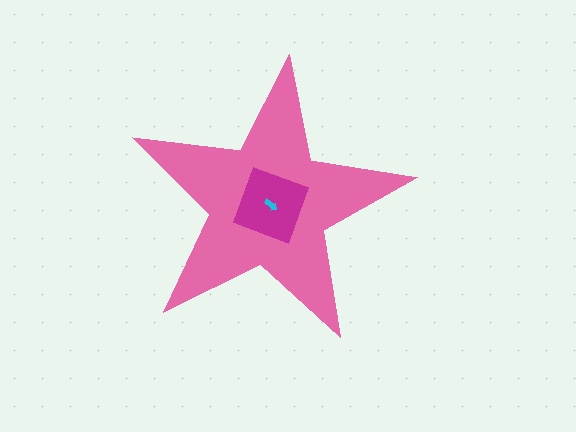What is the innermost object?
The cyan arrow.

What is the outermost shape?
The pink star.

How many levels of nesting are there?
3.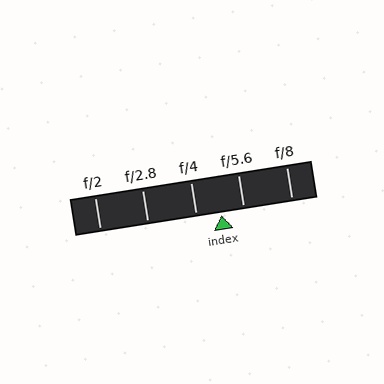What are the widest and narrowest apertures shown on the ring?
The widest aperture shown is f/2 and the narrowest is f/8.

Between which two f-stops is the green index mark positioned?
The index mark is between f/4 and f/5.6.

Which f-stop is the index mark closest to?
The index mark is closest to f/5.6.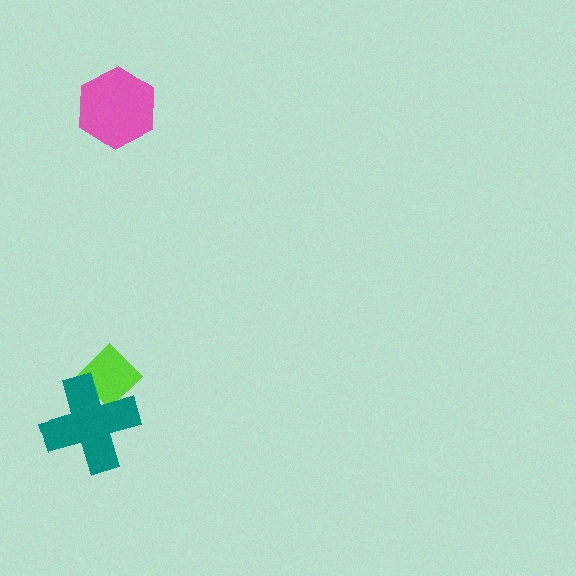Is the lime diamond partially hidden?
Yes, it is partially covered by another shape.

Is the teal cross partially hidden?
No, no other shape covers it.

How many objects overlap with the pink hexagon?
0 objects overlap with the pink hexagon.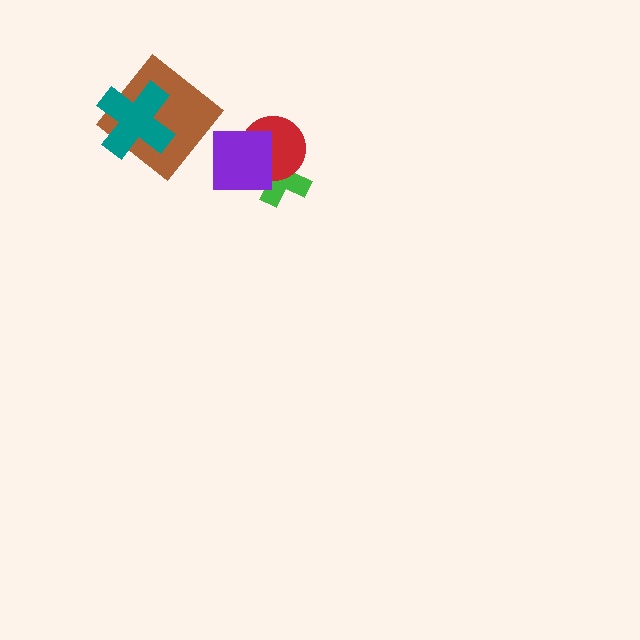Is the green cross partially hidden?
Yes, it is partially covered by another shape.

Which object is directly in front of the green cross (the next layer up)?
The red circle is directly in front of the green cross.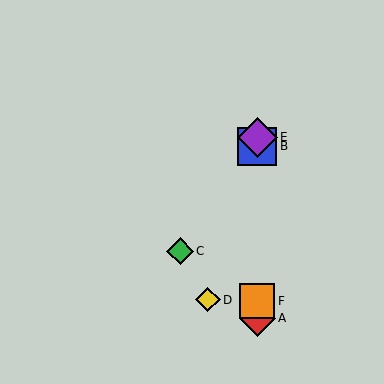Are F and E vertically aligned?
Yes, both are at x≈257.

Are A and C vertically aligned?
No, A is at x≈257 and C is at x≈180.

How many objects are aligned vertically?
4 objects (A, B, E, F) are aligned vertically.